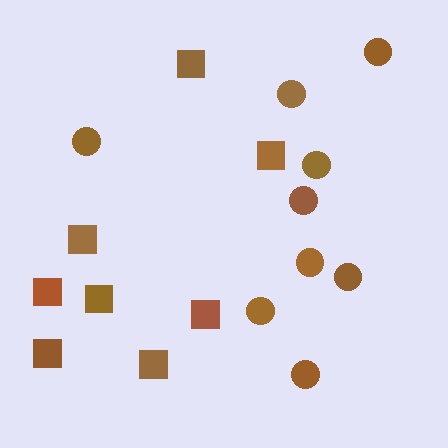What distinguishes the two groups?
There are 2 groups: one group of circles (9) and one group of squares (8).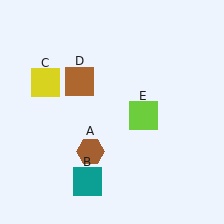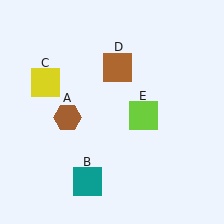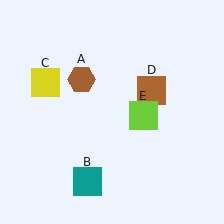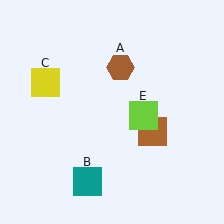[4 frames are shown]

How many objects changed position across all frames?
2 objects changed position: brown hexagon (object A), brown square (object D).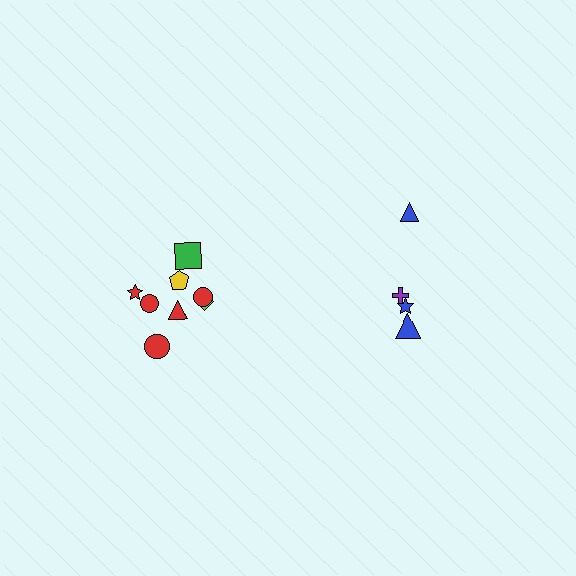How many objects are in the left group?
There are 8 objects.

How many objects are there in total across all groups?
There are 12 objects.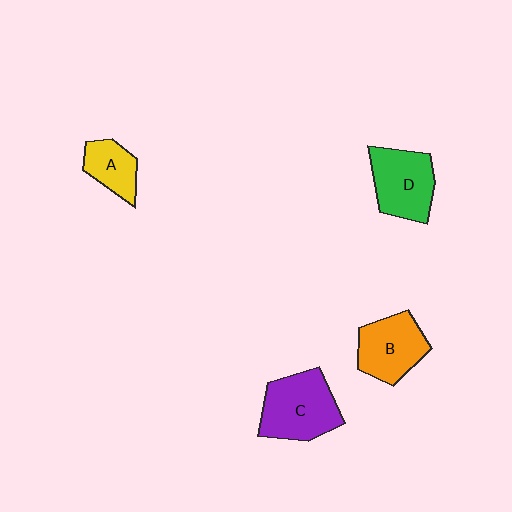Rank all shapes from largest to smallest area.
From largest to smallest: C (purple), D (green), B (orange), A (yellow).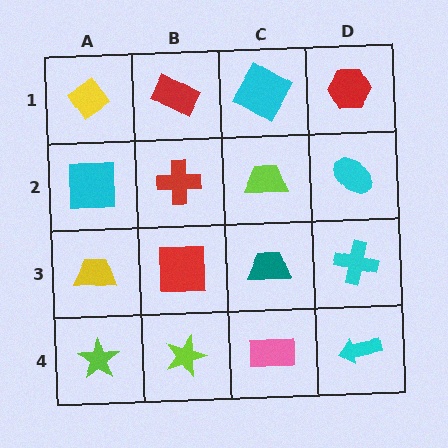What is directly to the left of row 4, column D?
A pink rectangle.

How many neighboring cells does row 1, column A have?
2.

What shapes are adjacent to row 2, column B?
A red rectangle (row 1, column B), a red square (row 3, column B), a cyan square (row 2, column A), a lime trapezoid (row 2, column C).